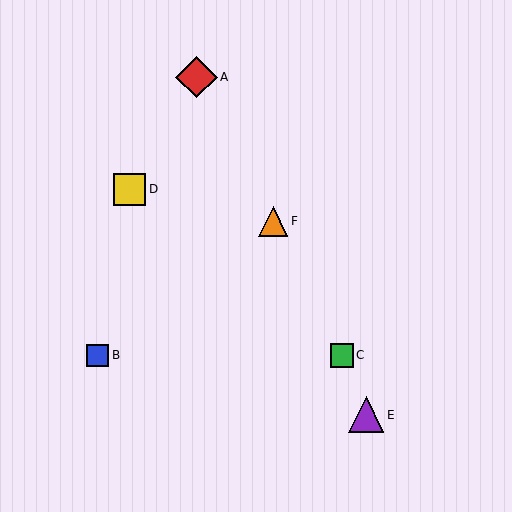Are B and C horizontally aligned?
Yes, both are at y≈355.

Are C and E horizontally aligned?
No, C is at y≈355 and E is at y≈415.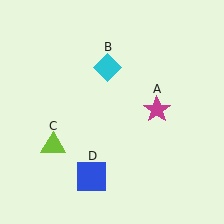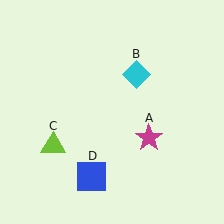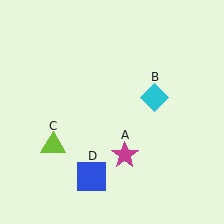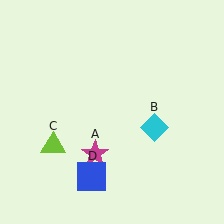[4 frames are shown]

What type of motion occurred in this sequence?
The magenta star (object A), cyan diamond (object B) rotated clockwise around the center of the scene.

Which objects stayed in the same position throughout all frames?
Lime triangle (object C) and blue square (object D) remained stationary.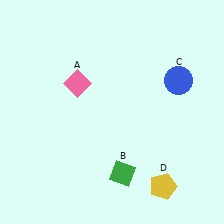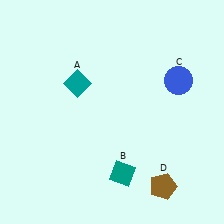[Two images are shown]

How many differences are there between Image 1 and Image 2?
There are 3 differences between the two images.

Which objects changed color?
A changed from pink to teal. B changed from green to teal. D changed from yellow to brown.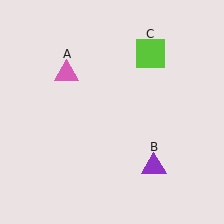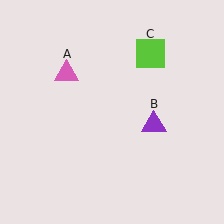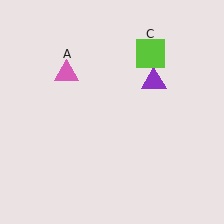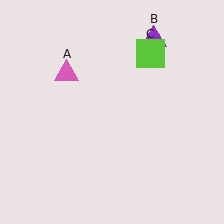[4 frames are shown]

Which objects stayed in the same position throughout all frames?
Pink triangle (object A) and lime square (object C) remained stationary.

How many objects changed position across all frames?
1 object changed position: purple triangle (object B).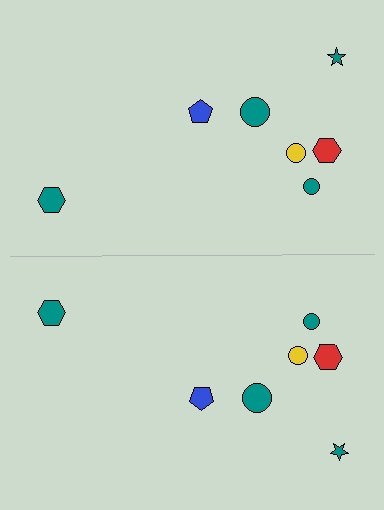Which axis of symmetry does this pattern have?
The pattern has a horizontal axis of symmetry running through the center of the image.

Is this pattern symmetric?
Yes, this pattern has bilateral (reflection) symmetry.